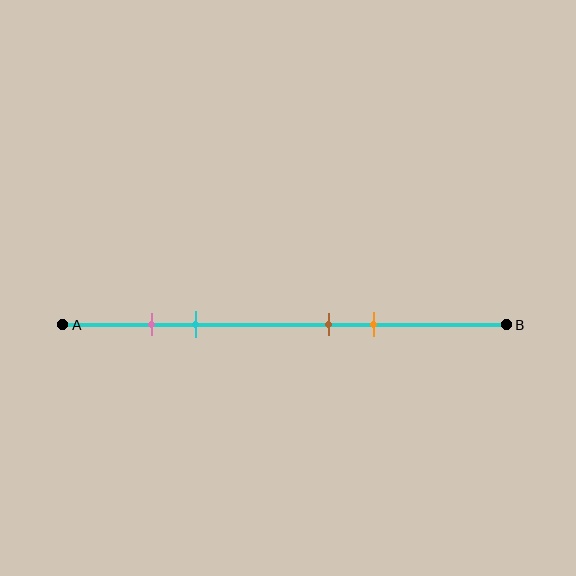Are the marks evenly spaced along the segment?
No, the marks are not evenly spaced.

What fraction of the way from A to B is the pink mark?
The pink mark is approximately 20% (0.2) of the way from A to B.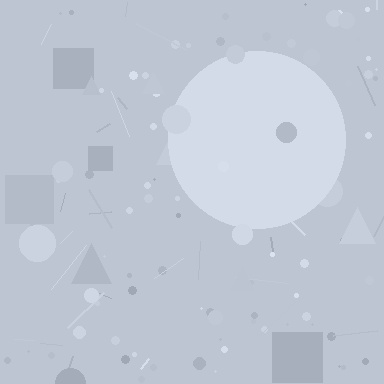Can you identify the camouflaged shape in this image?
The camouflaged shape is a circle.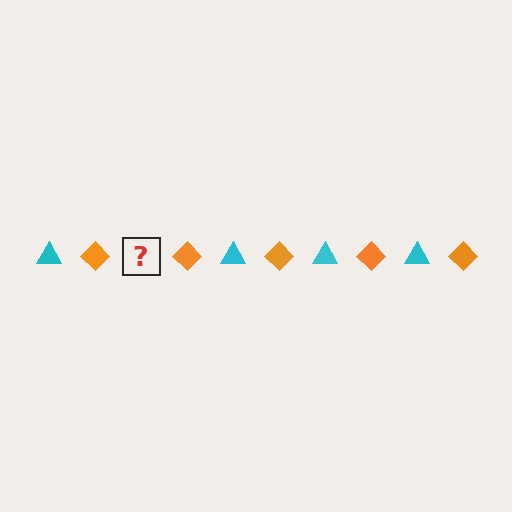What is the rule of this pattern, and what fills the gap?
The rule is that the pattern alternates between cyan triangle and orange diamond. The gap should be filled with a cyan triangle.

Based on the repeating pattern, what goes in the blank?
The blank should be a cyan triangle.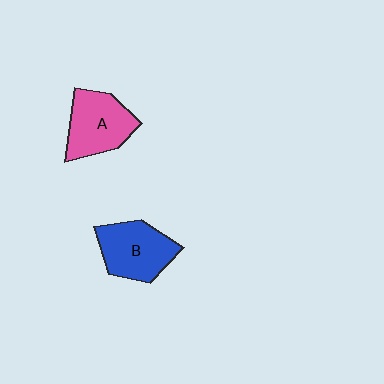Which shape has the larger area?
Shape B (blue).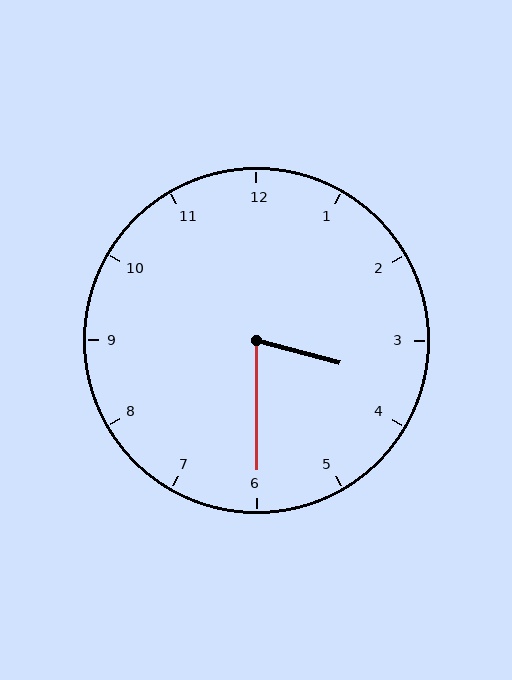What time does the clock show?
3:30.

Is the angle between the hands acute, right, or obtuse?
It is acute.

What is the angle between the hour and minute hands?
Approximately 75 degrees.